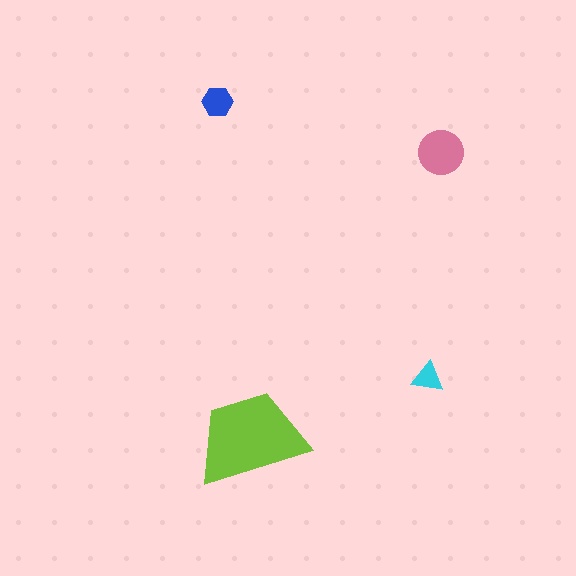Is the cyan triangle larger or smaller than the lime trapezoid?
Smaller.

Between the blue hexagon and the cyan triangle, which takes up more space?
The blue hexagon.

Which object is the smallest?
The cyan triangle.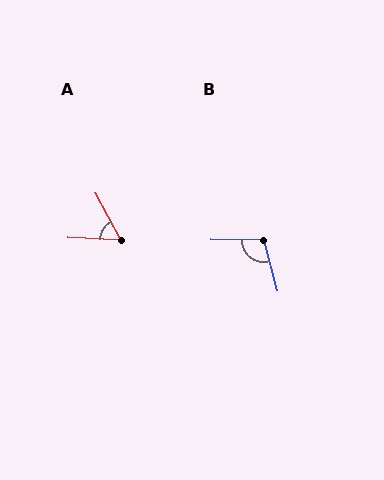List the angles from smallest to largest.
A (60°), B (105°).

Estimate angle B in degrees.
Approximately 105 degrees.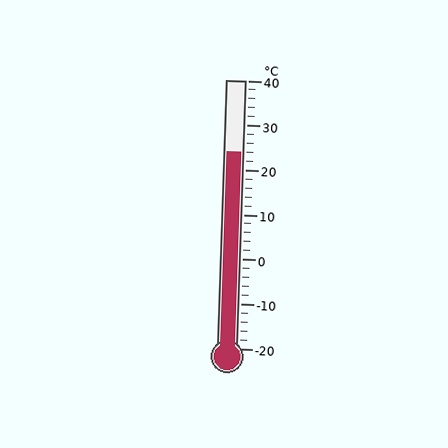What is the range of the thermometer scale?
The thermometer scale ranges from -20°C to 40°C.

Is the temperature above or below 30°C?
The temperature is below 30°C.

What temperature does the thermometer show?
The thermometer shows approximately 24°C.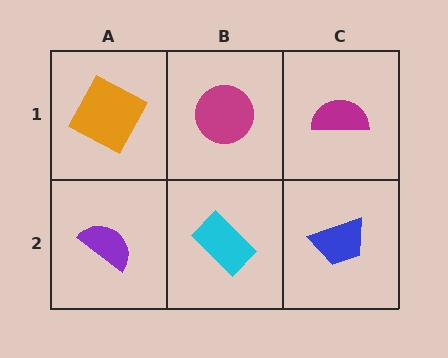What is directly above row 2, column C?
A magenta semicircle.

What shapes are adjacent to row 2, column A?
An orange square (row 1, column A), a cyan rectangle (row 2, column B).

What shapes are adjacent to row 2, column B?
A magenta circle (row 1, column B), a purple semicircle (row 2, column A), a blue trapezoid (row 2, column C).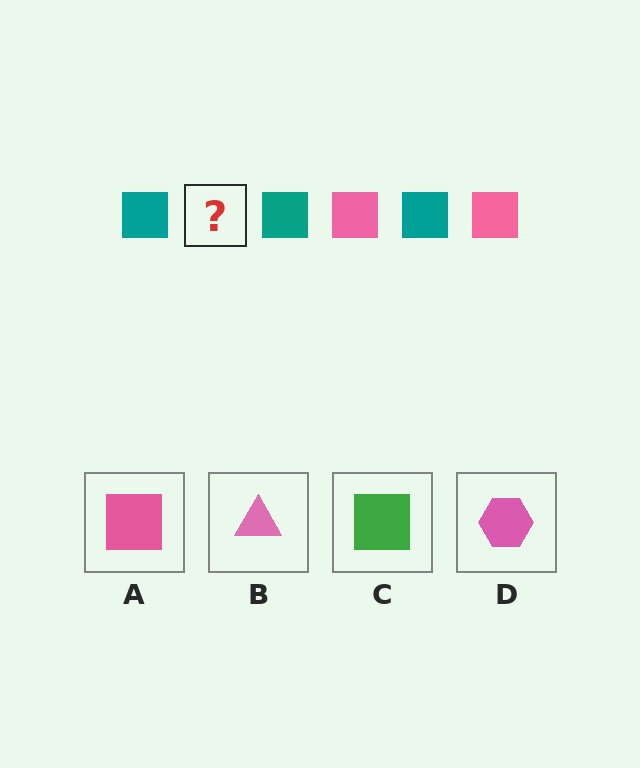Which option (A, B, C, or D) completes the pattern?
A.